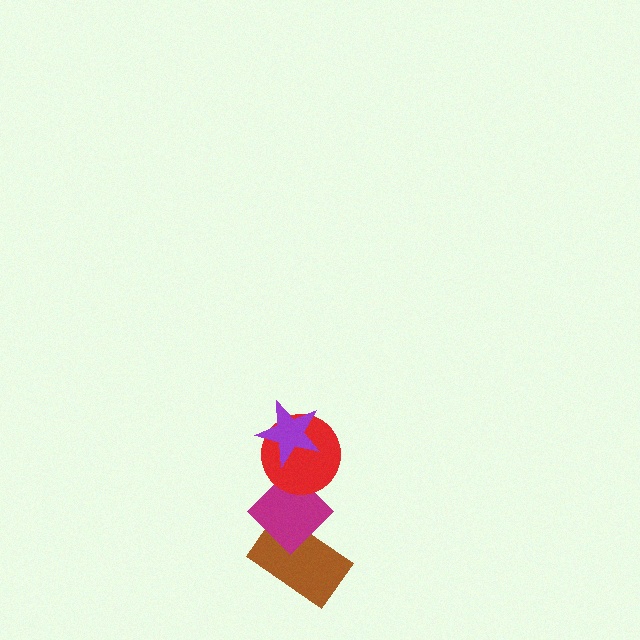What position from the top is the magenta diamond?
The magenta diamond is 3rd from the top.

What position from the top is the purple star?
The purple star is 1st from the top.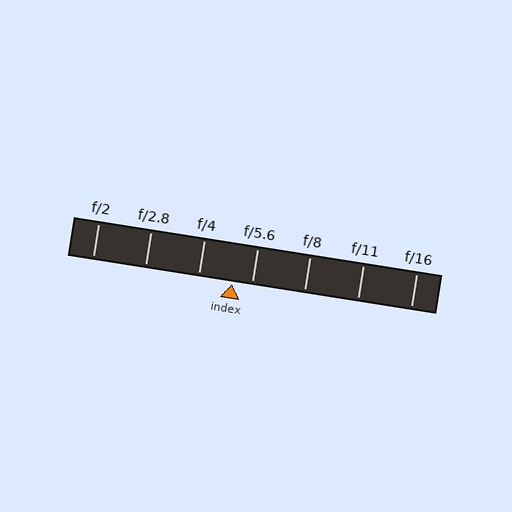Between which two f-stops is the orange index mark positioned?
The index mark is between f/4 and f/5.6.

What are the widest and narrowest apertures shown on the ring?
The widest aperture shown is f/2 and the narrowest is f/16.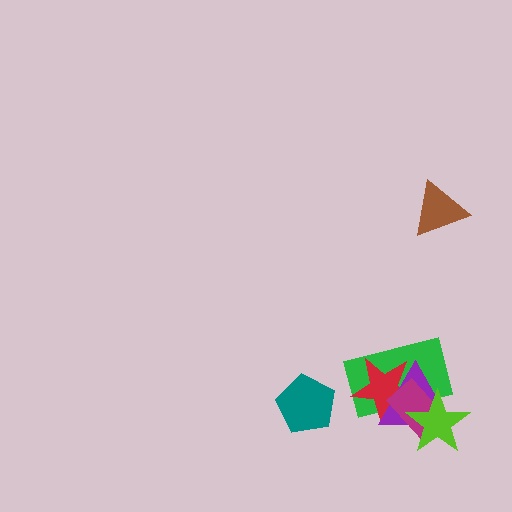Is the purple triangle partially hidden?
Yes, it is partially covered by another shape.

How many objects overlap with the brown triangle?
0 objects overlap with the brown triangle.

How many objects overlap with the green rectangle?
4 objects overlap with the green rectangle.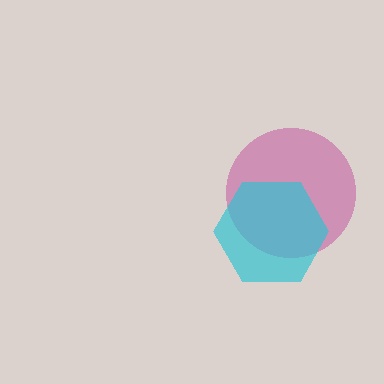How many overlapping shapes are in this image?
There are 2 overlapping shapes in the image.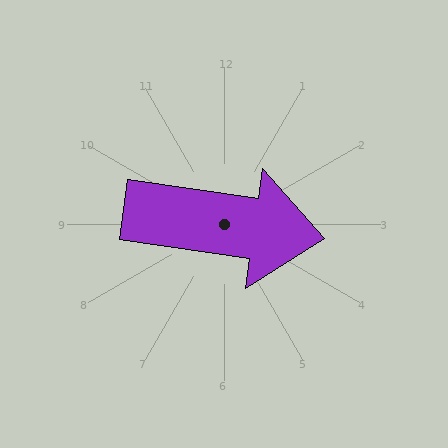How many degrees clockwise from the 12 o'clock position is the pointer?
Approximately 98 degrees.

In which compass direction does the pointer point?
East.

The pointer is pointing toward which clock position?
Roughly 3 o'clock.